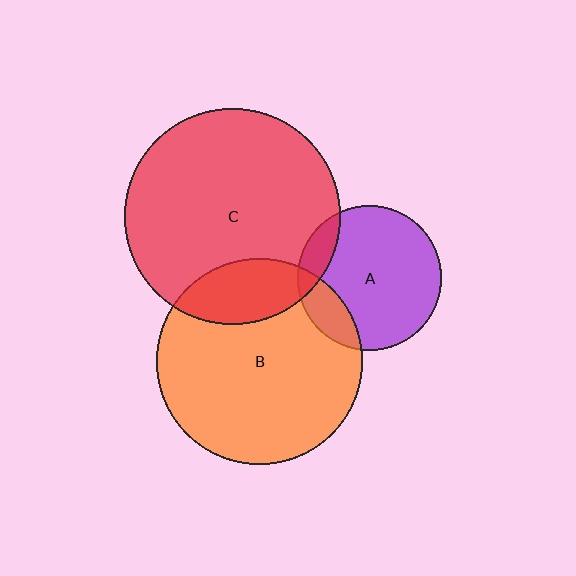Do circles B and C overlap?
Yes.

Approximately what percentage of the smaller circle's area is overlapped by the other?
Approximately 20%.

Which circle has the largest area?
Circle C (red).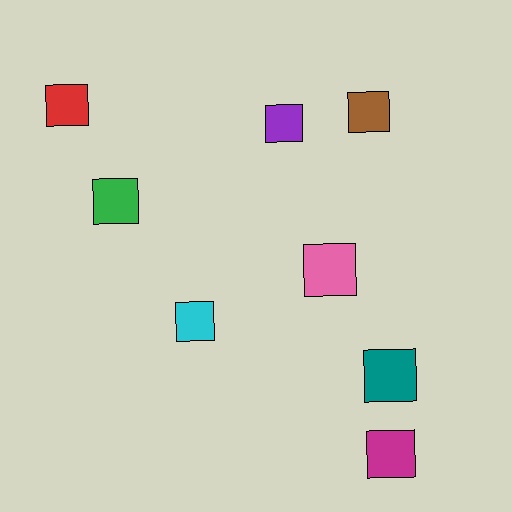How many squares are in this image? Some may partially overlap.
There are 8 squares.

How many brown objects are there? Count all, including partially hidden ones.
There is 1 brown object.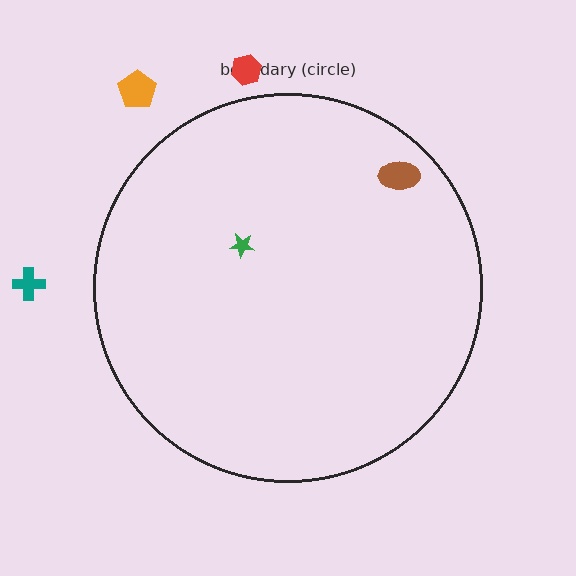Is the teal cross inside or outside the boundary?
Outside.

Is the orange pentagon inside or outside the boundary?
Outside.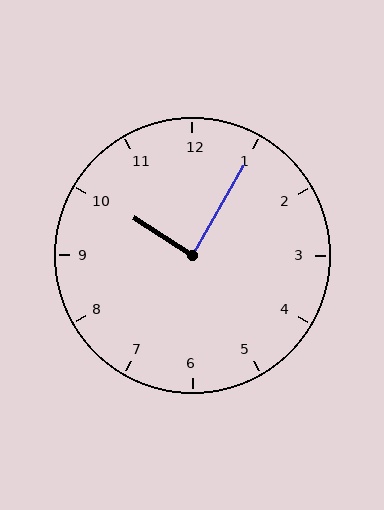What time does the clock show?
10:05.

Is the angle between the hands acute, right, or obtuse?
It is right.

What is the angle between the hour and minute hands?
Approximately 88 degrees.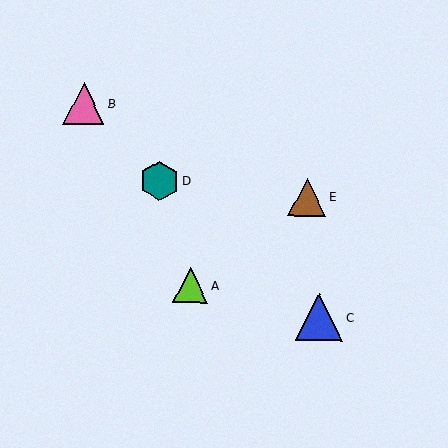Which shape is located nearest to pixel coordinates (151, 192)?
The teal hexagon (labeled D) at (159, 181) is nearest to that location.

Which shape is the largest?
The blue triangle (labeled C) is the largest.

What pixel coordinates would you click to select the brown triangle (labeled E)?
Click at (307, 197) to select the brown triangle E.